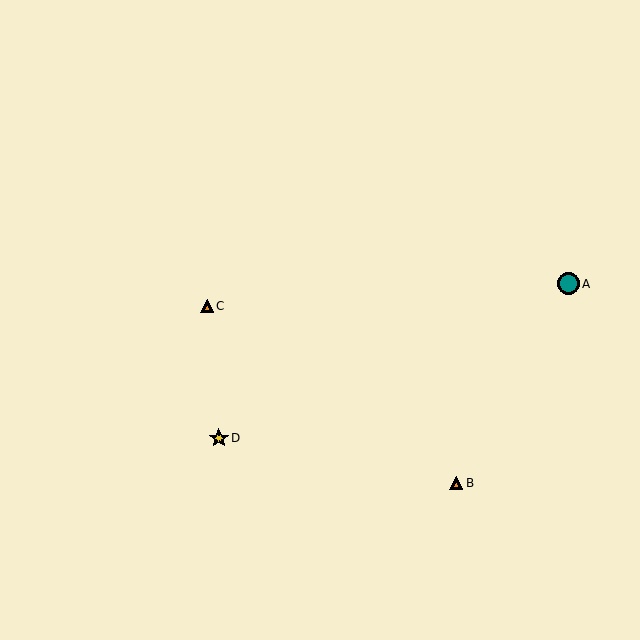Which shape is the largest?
The teal circle (labeled A) is the largest.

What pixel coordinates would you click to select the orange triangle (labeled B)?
Click at (456, 483) to select the orange triangle B.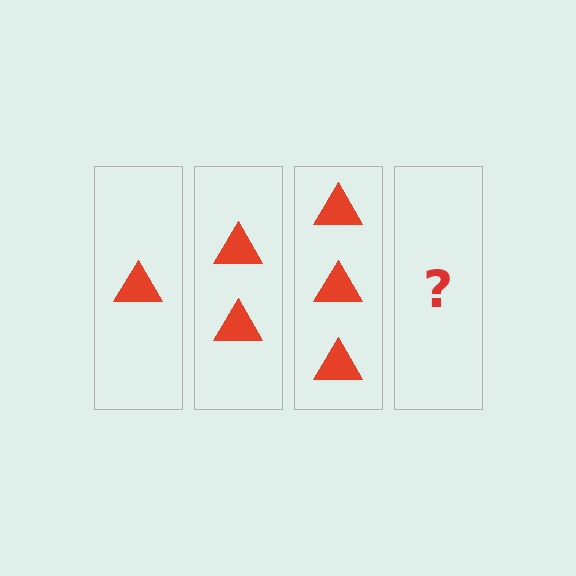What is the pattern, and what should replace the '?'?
The pattern is that each step adds one more triangle. The '?' should be 4 triangles.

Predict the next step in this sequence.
The next step is 4 triangles.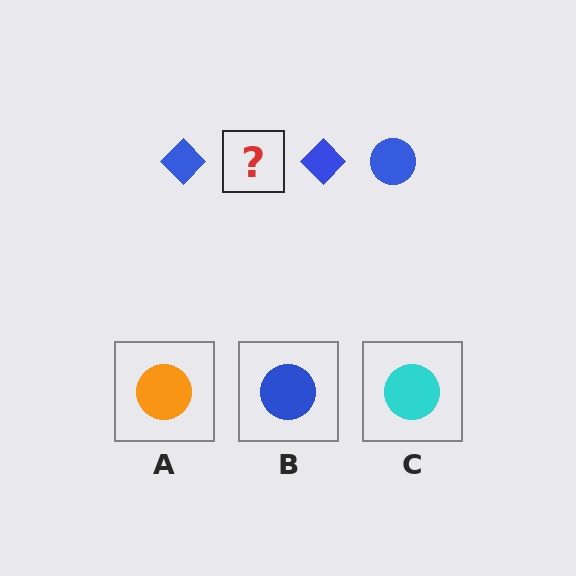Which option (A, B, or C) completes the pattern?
B.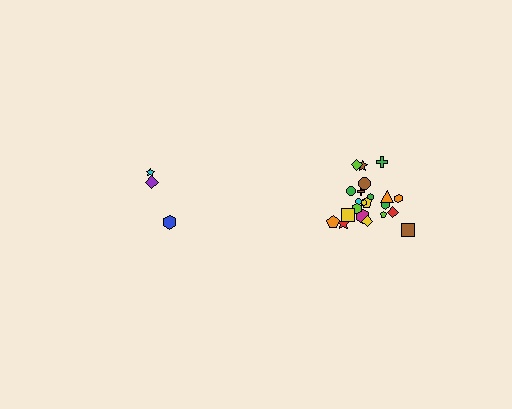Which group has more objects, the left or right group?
The right group.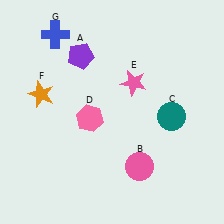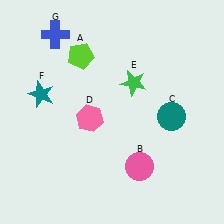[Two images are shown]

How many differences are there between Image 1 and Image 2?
There are 3 differences between the two images.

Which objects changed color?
A changed from purple to lime. E changed from pink to green. F changed from orange to teal.